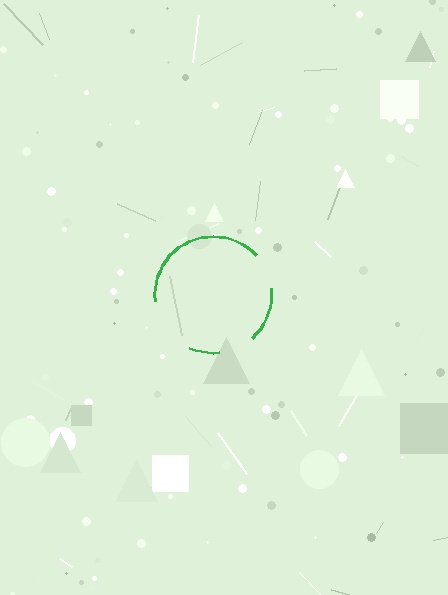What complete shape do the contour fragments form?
The contour fragments form a circle.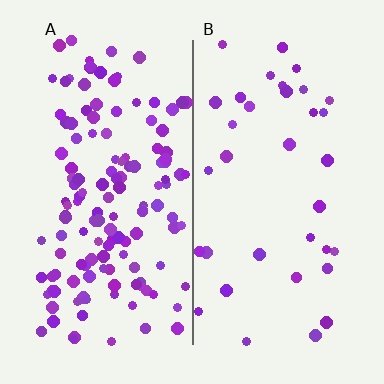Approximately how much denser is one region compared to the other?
Approximately 3.9× — region A over region B.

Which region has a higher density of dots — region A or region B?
A (the left).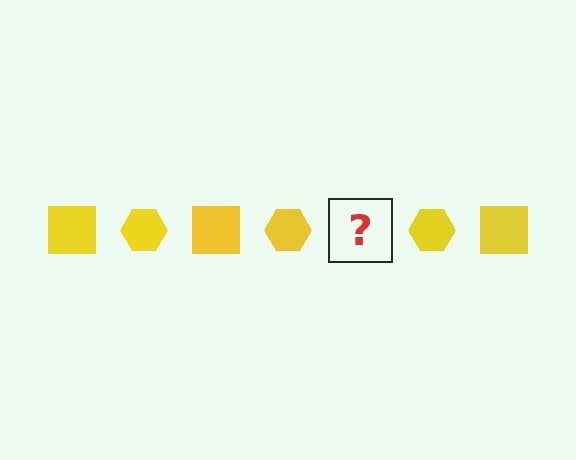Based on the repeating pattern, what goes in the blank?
The blank should be a yellow square.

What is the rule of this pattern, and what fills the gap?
The rule is that the pattern cycles through square, hexagon shapes in yellow. The gap should be filled with a yellow square.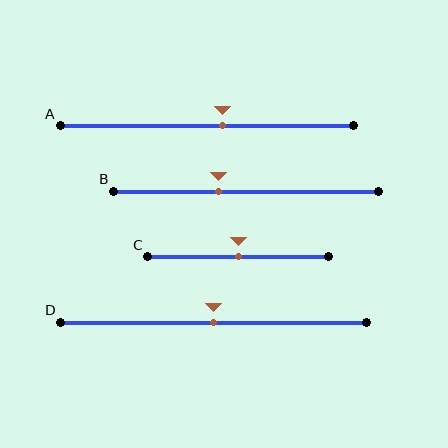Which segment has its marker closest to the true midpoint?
Segment C has its marker closest to the true midpoint.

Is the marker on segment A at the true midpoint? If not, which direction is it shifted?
No, the marker on segment A is shifted to the right by about 6% of the segment length.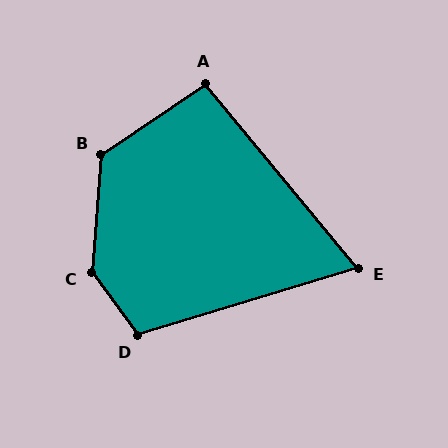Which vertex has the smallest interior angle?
E, at approximately 67 degrees.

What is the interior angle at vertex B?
Approximately 129 degrees (obtuse).